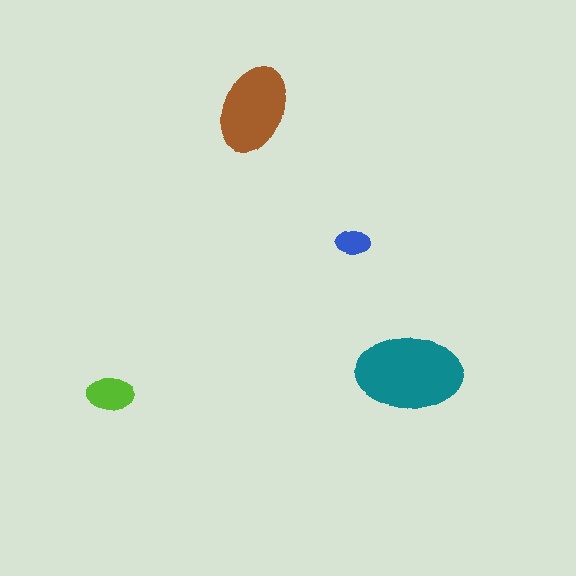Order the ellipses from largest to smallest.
the teal one, the brown one, the lime one, the blue one.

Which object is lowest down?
The lime ellipse is bottommost.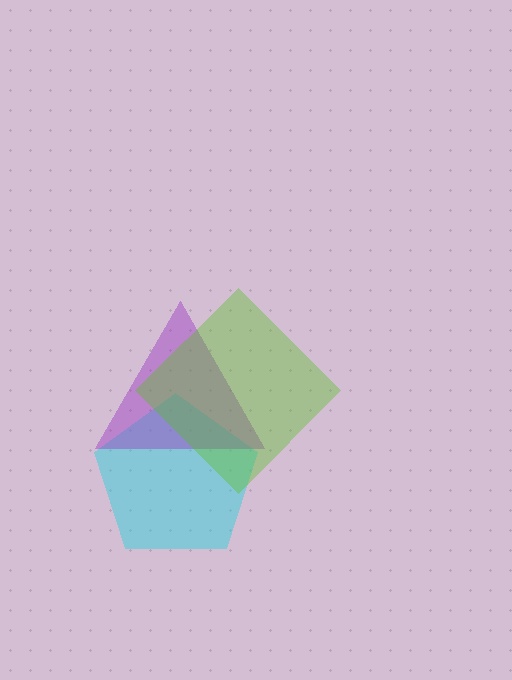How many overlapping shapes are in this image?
There are 3 overlapping shapes in the image.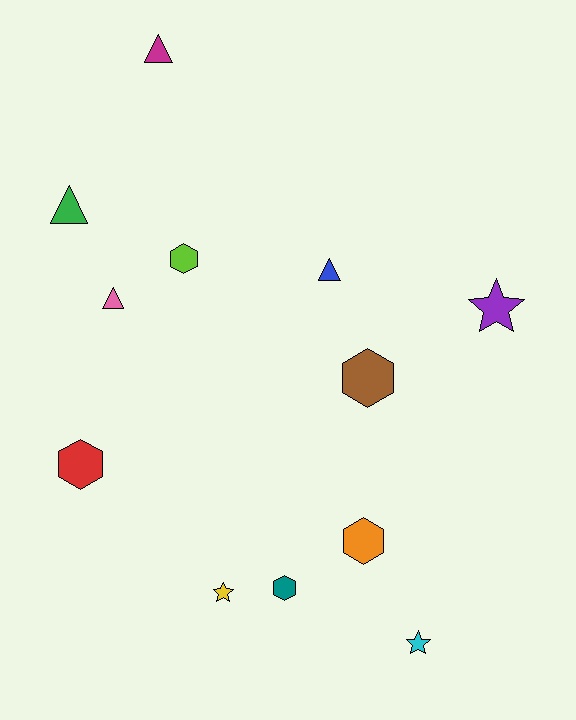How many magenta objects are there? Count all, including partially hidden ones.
There is 1 magenta object.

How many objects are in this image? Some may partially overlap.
There are 12 objects.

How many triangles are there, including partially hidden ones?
There are 4 triangles.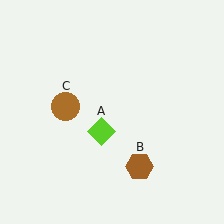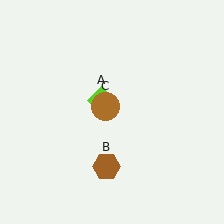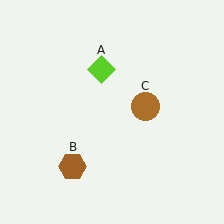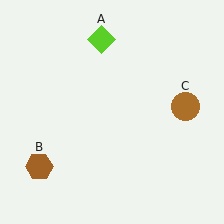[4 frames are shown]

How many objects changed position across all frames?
3 objects changed position: lime diamond (object A), brown hexagon (object B), brown circle (object C).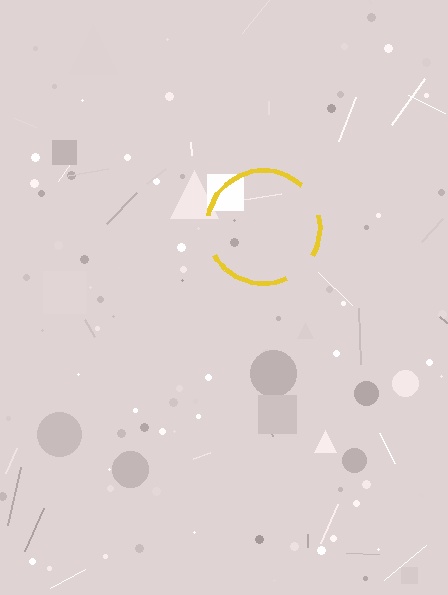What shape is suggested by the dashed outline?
The dashed outline suggests a circle.